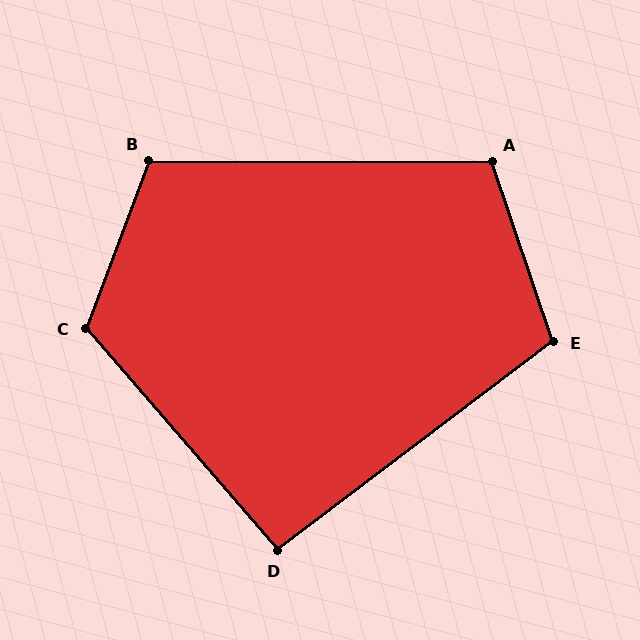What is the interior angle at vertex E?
Approximately 108 degrees (obtuse).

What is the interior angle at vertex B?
Approximately 110 degrees (obtuse).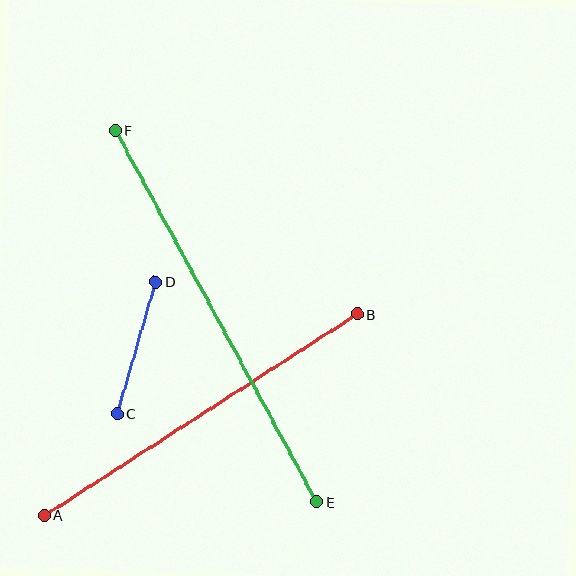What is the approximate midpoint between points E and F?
The midpoint is at approximately (216, 316) pixels.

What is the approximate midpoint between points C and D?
The midpoint is at approximately (137, 348) pixels.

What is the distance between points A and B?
The distance is approximately 372 pixels.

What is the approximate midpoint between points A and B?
The midpoint is at approximately (201, 415) pixels.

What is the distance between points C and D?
The distance is approximately 137 pixels.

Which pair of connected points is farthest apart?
Points E and F are farthest apart.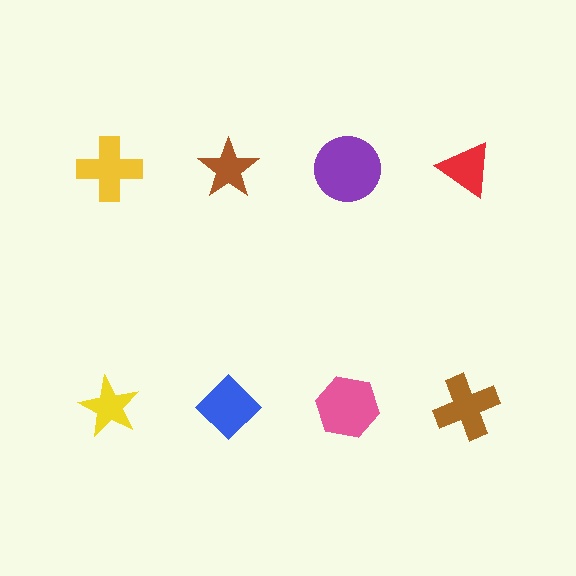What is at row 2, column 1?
A yellow star.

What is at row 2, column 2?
A blue diamond.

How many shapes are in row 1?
4 shapes.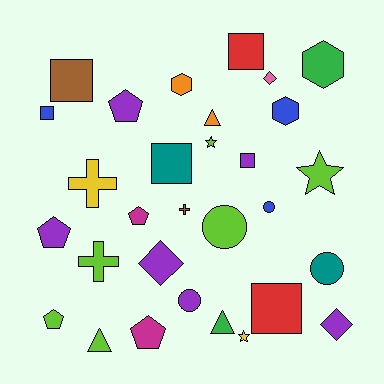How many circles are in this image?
There are 4 circles.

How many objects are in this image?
There are 30 objects.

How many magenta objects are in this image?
There are 2 magenta objects.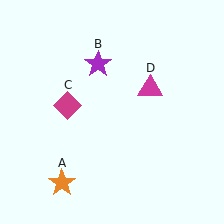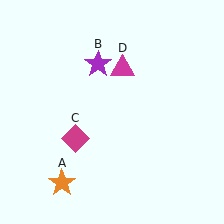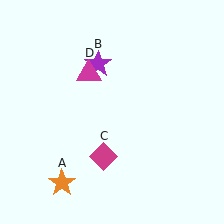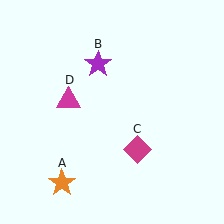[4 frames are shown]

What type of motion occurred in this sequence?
The magenta diamond (object C), magenta triangle (object D) rotated counterclockwise around the center of the scene.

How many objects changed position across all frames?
2 objects changed position: magenta diamond (object C), magenta triangle (object D).